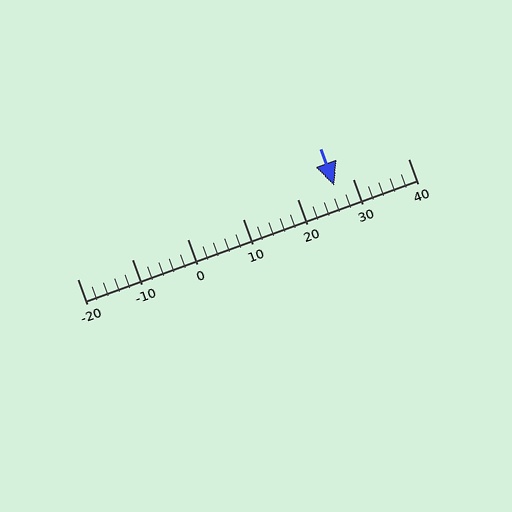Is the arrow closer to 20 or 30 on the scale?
The arrow is closer to 30.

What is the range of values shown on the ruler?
The ruler shows values from -20 to 40.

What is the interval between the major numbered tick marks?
The major tick marks are spaced 10 units apart.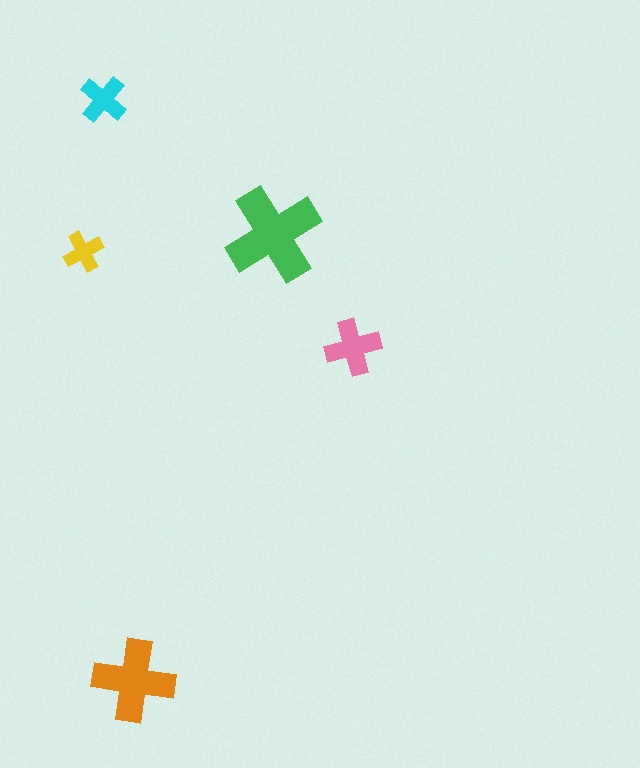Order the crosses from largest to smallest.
the green one, the orange one, the pink one, the cyan one, the yellow one.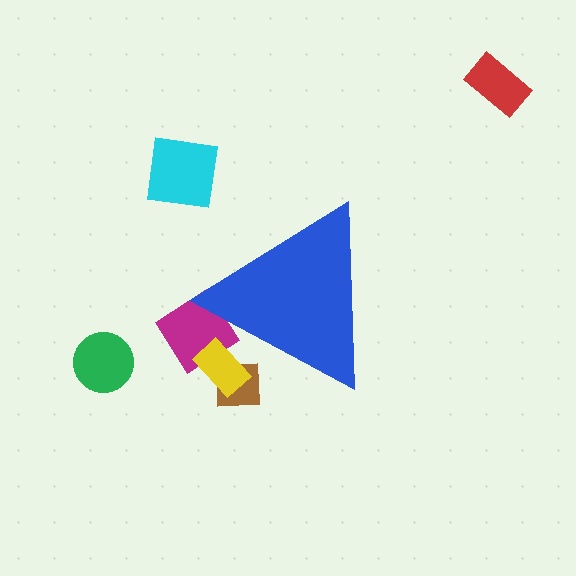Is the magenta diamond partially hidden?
Yes, the magenta diamond is partially hidden behind the blue triangle.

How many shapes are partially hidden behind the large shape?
3 shapes are partially hidden.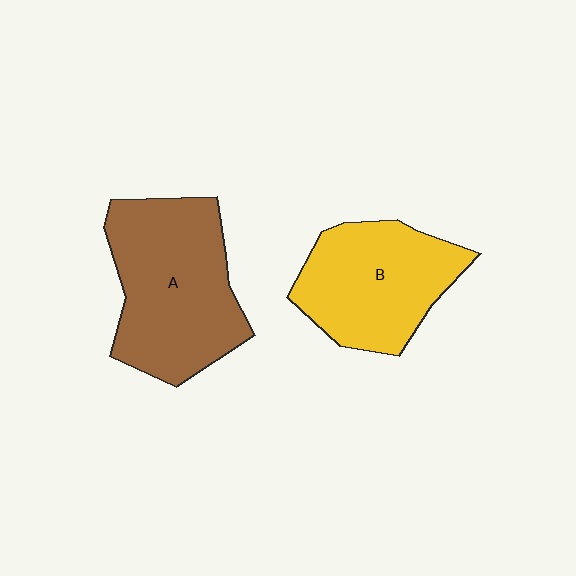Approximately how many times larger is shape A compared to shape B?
Approximately 1.2 times.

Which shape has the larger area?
Shape A (brown).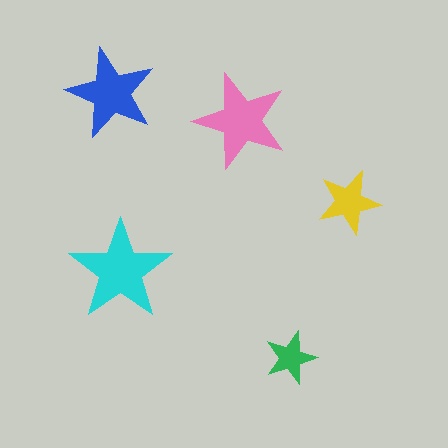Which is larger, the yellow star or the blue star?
The blue one.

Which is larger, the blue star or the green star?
The blue one.